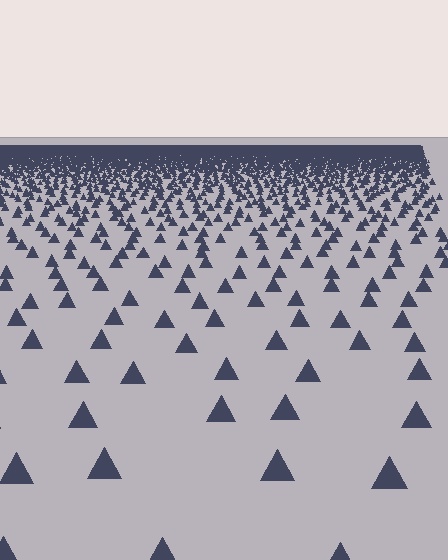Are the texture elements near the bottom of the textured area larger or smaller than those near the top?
Larger. Near the bottom, elements are closer to the viewer and appear at a bigger on-screen size.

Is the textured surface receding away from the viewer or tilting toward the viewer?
The surface is receding away from the viewer. Texture elements get smaller and denser toward the top.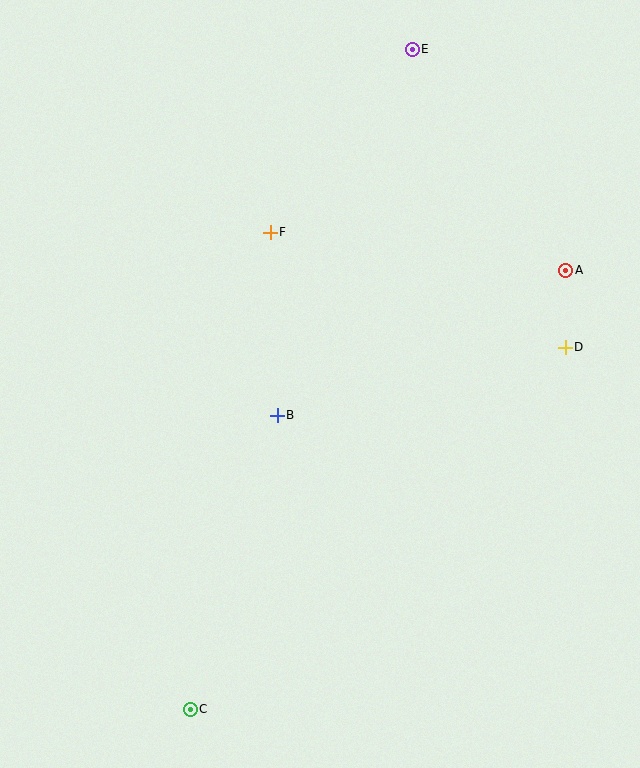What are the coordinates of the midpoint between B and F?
The midpoint between B and F is at (274, 324).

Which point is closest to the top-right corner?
Point E is closest to the top-right corner.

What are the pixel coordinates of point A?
Point A is at (566, 270).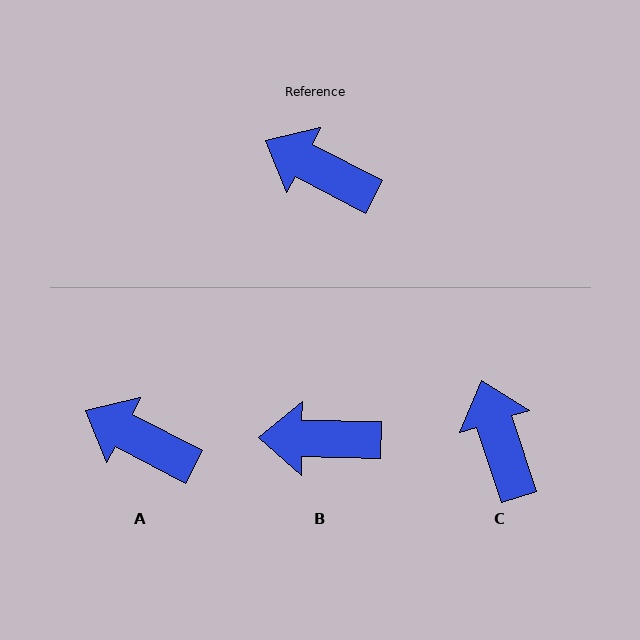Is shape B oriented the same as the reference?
No, it is off by about 26 degrees.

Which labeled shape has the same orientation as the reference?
A.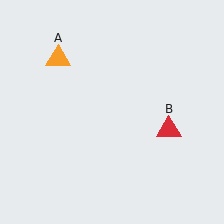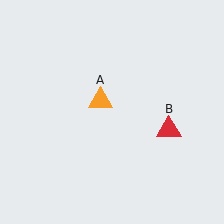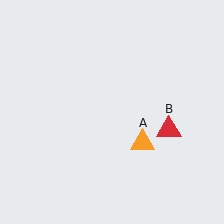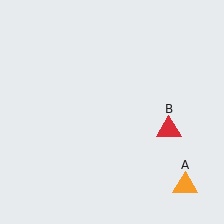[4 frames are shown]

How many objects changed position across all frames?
1 object changed position: orange triangle (object A).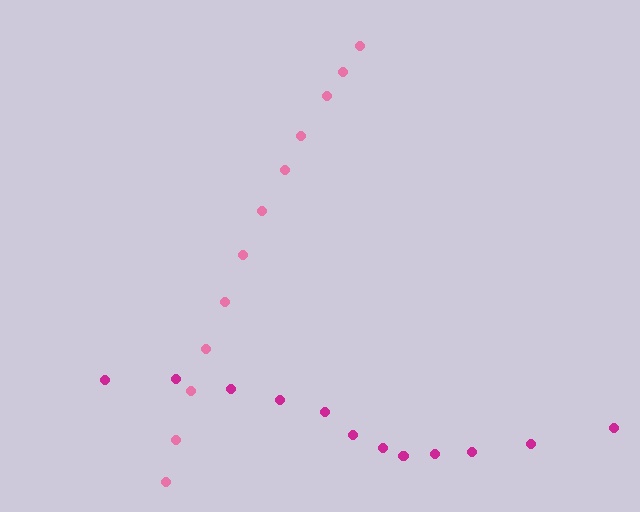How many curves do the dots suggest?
There are 2 distinct paths.